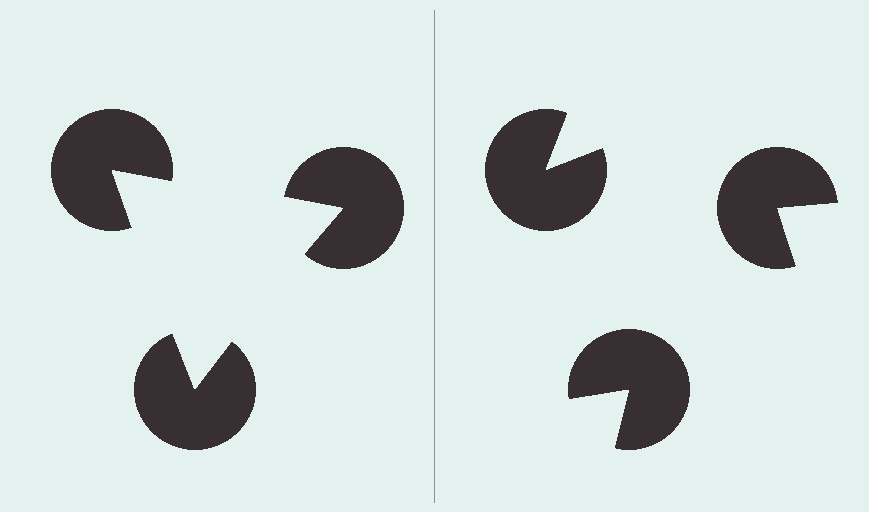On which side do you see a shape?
An illusory triangle appears on the left side. On the right side the wedge cuts are rotated, so no coherent shape forms.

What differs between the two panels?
The pac-man discs are positioned identically on both sides; only the wedge orientations differ. On the left they align to a triangle; on the right they are misaligned.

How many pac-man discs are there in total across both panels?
6 — 3 on each side.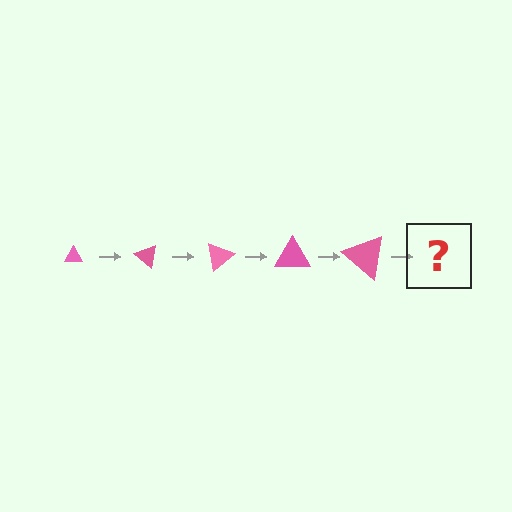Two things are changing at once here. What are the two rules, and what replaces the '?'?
The two rules are that the triangle grows larger each step and it rotates 40 degrees each step. The '?' should be a triangle, larger than the previous one and rotated 200 degrees from the start.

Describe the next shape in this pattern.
It should be a triangle, larger than the previous one and rotated 200 degrees from the start.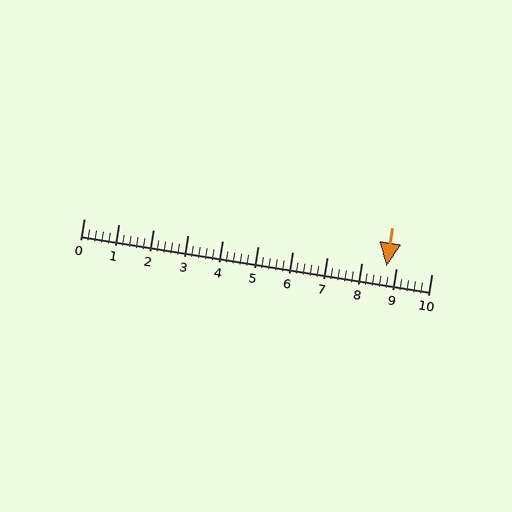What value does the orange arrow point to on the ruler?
The orange arrow points to approximately 8.7.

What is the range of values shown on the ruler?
The ruler shows values from 0 to 10.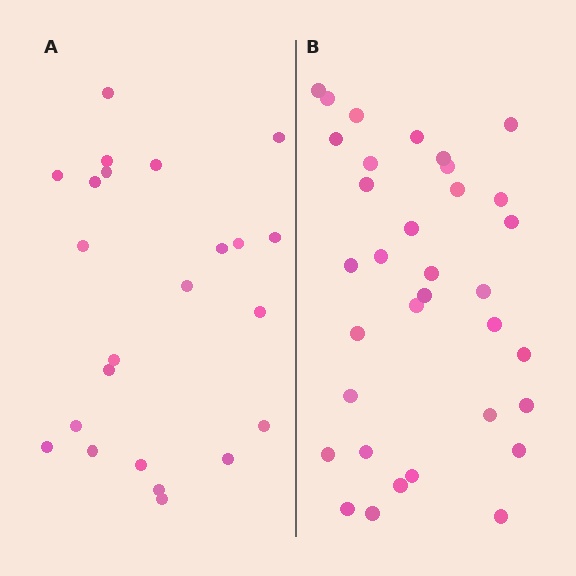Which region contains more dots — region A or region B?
Region B (the right region) has more dots.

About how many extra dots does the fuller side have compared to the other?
Region B has roughly 12 or so more dots than region A.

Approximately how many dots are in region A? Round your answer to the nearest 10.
About 20 dots. (The exact count is 23, which rounds to 20.)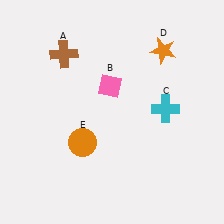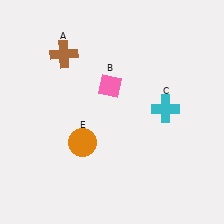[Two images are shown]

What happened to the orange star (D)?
The orange star (D) was removed in Image 2. It was in the top-right area of Image 1.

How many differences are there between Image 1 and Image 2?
There is 1 difference between the two images.